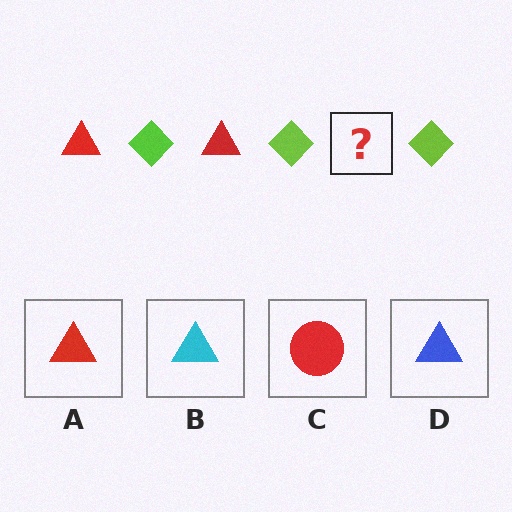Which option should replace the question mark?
Option A.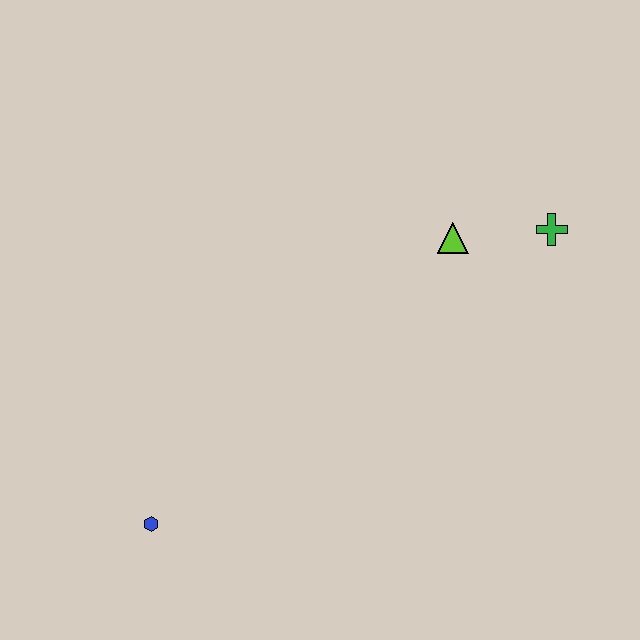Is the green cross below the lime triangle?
No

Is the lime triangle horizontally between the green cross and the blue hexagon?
Yes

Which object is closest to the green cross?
The lime triangle is closest to the green cross.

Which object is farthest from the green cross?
The blue hexagon is farthest from the green cross.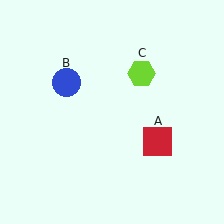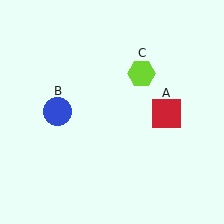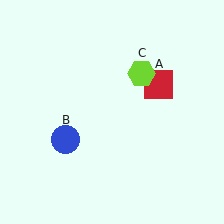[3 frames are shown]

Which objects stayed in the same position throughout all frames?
Lime hexagon (object C) remained stationary.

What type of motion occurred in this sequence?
The red square (object A), blue circle (object B) rotated counterclockwise around the center of the scene.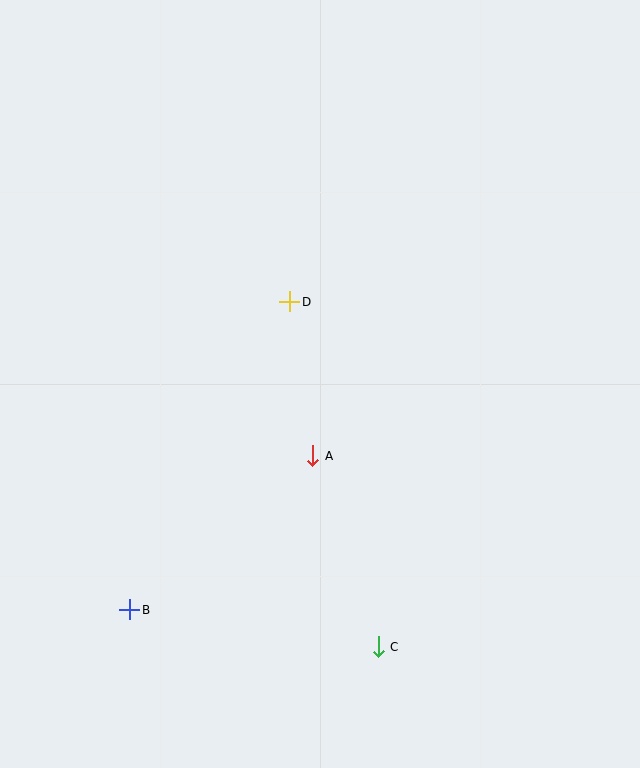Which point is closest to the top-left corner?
Point D is closest to the top-left corner.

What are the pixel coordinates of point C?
Point C is at (378, 647).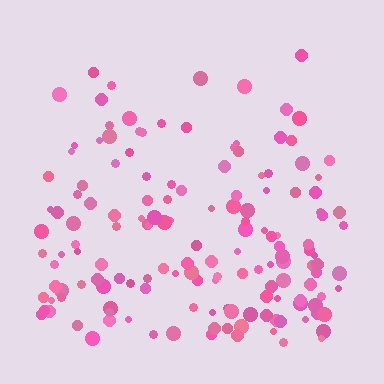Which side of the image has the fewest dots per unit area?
The top.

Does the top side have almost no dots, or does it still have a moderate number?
Still a moderate number, just noticeably fewer than the bottom.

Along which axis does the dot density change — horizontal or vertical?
Vertical.